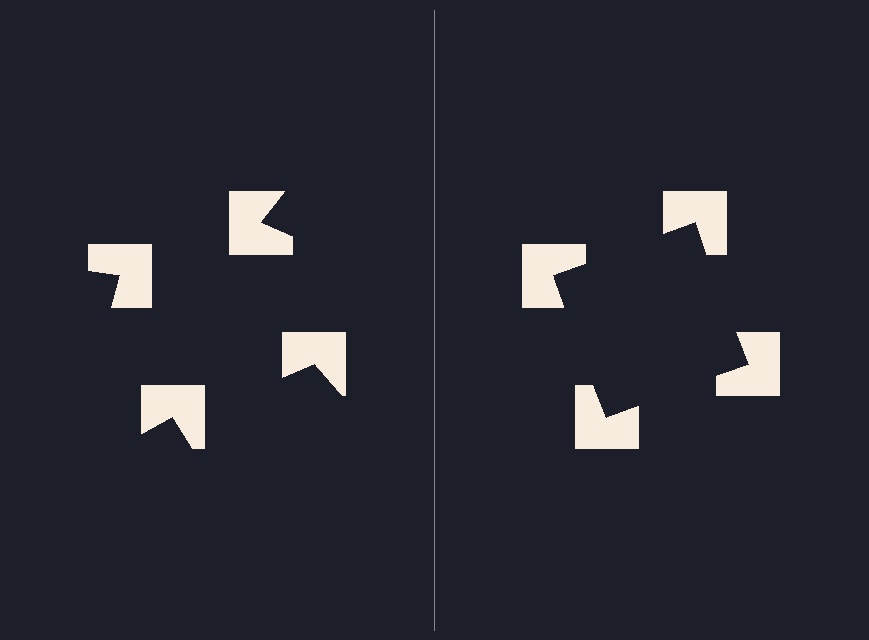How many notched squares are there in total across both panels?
8 — 4 on each side.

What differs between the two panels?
The notched squares are positioned identically on both sides; only the wedge orientations differ. On the right they align to a square; on the left they are misaligned.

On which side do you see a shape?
An illusory square appears on the right side. On the left side the wedge cuts are rotated, so no coherent shape forms.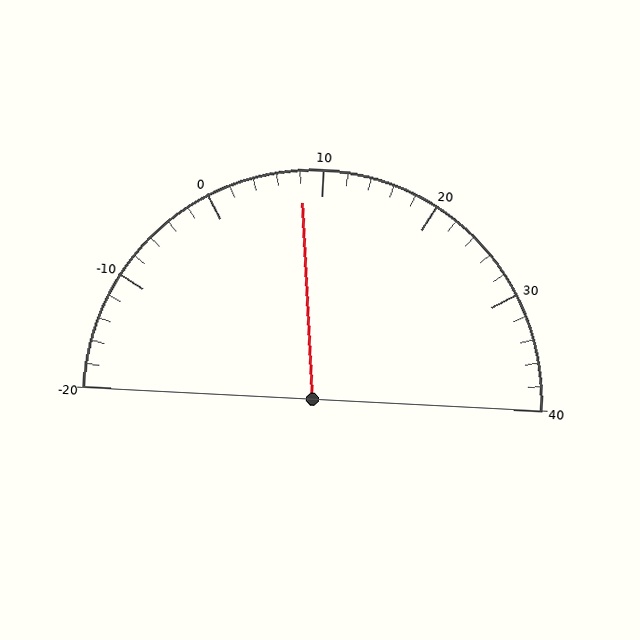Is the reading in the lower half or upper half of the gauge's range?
The reading is in the lower half of the range (-20 to 40).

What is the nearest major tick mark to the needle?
The nearest major tick mark is 10.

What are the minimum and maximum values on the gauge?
The gauge ranges from -20 to 40.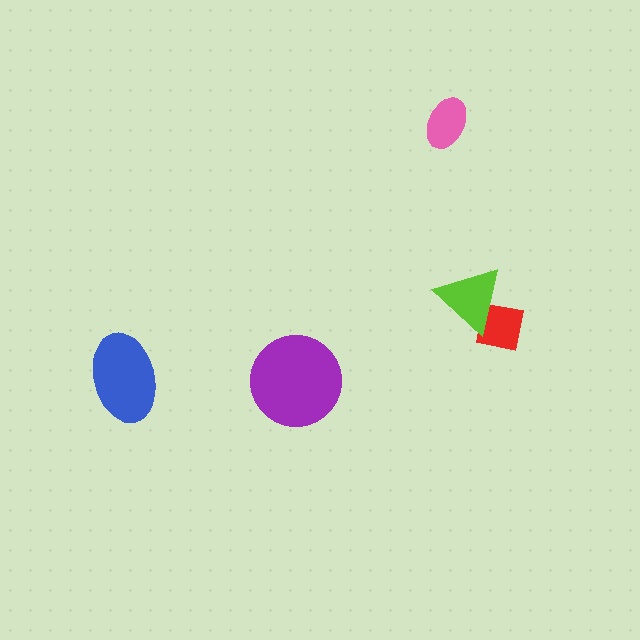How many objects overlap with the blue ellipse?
0 objects overlap with the blue ellipse.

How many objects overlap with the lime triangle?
1 object overlaps with the lime triangle.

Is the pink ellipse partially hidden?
No, no other shape covers it.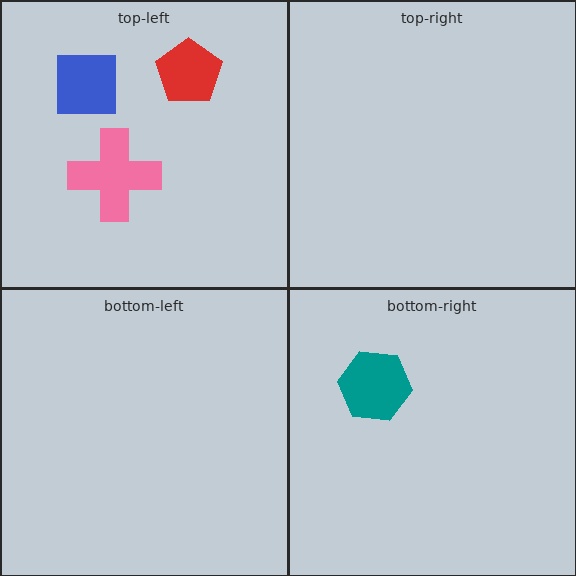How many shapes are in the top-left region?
3.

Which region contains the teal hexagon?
The bottom-right region.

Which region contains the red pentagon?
The top-left region.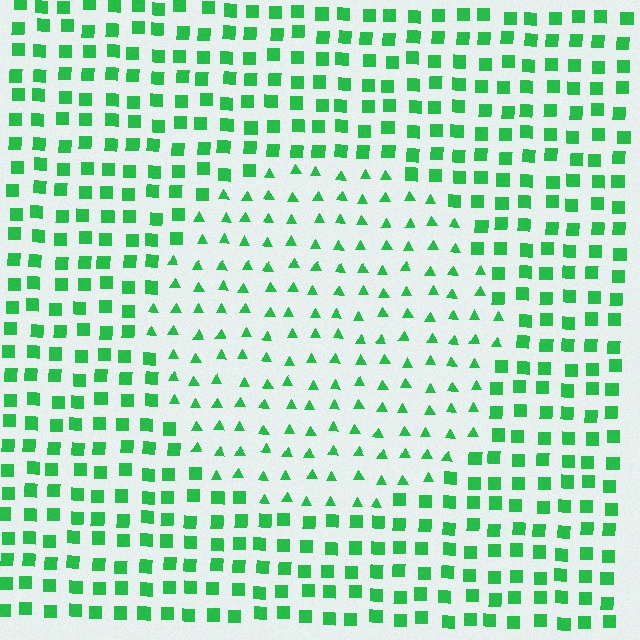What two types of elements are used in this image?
The image uses triangles inside the circle region and squares outside it.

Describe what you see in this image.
The image is filled with small green elements arranged in a uniform grid. A circle-shaped region contains triangles, while the surrounding area contains squares. The boundary is defined purely by the change in element shape.